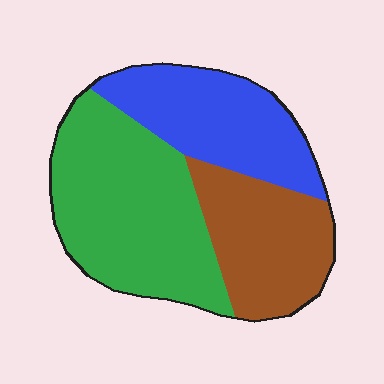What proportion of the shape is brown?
Brown covers around 25% of the shape.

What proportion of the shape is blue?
Blue covers around 30% of the shape.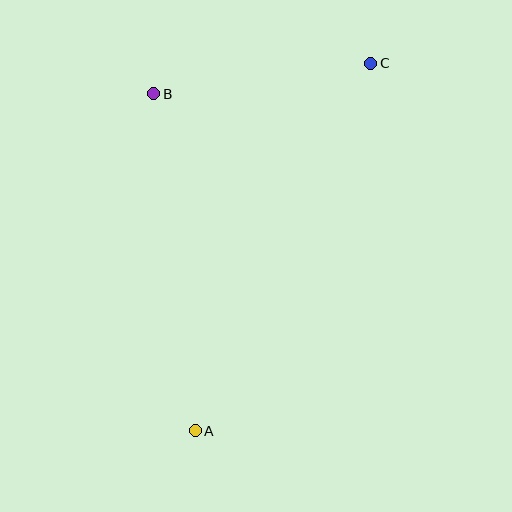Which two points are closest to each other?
Points B and C are closest to each other.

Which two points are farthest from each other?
Points A and C are farthest from each other.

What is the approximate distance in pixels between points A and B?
The distance between A and B is approximately 340 pixels.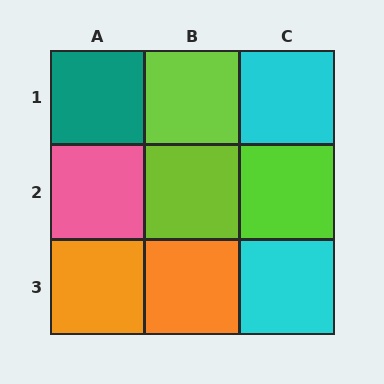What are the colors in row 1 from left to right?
Teal, lime, cyan.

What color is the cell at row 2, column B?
Lime.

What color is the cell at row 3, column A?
Orange.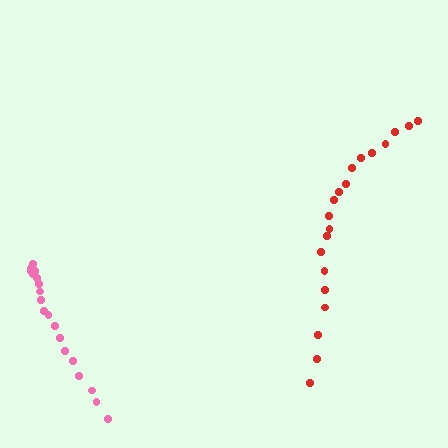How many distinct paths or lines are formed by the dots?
There are 2 distinct paths.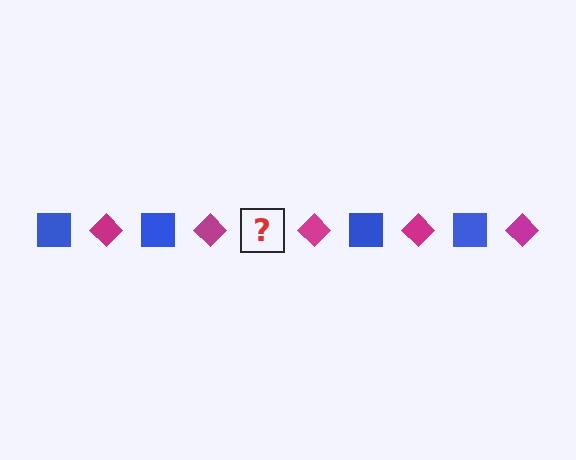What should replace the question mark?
The question mark should be replaced with a blue square.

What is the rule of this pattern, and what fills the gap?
The rule is that the pattern alternates between blue square and magenta diamond. The gap should be filled with a blue square.